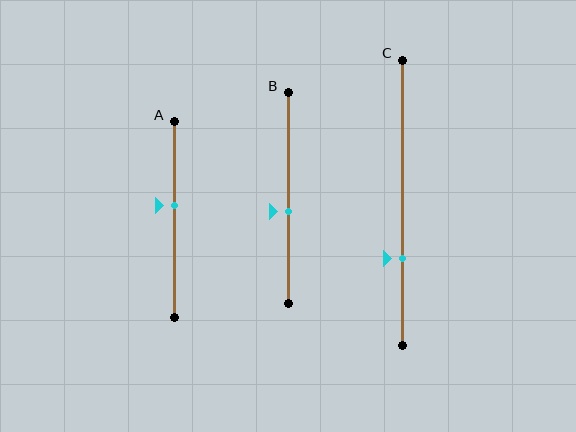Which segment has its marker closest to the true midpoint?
Segment B has its marker closest to the true midpoint.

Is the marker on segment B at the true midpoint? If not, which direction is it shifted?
No, the marker on segment B is shifted downward by about 6% of the segment length.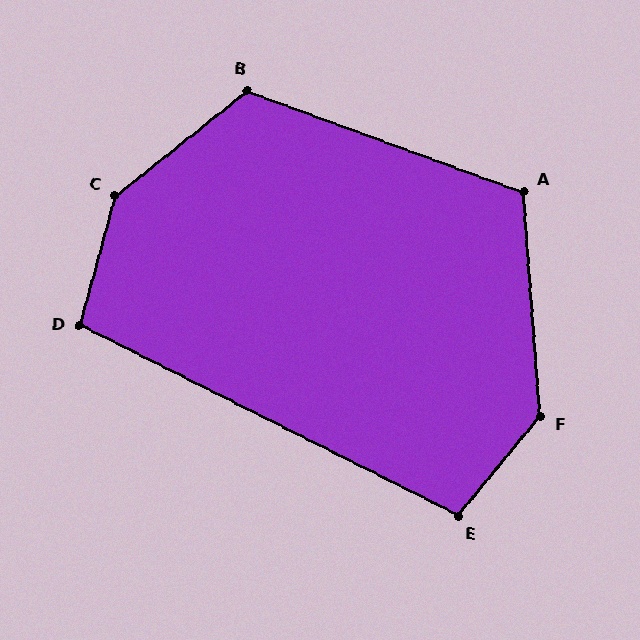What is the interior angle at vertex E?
Approximately 102 degrees (obtuse).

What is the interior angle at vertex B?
Approximately 122 degrees (obtuse).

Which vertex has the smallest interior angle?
D, at approximately 102 degrees.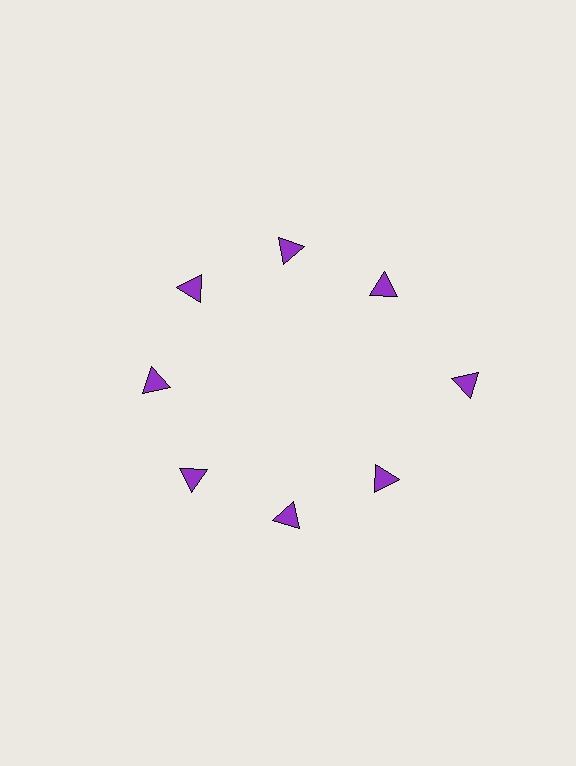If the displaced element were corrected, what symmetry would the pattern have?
It would have 8-fold rotational symmetry — the pattern would map onto itself every 45 degrees.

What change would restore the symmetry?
The symmetry would be restored by moving it inward, back onto the ring so that all 8 triangles sit at equal angles and equal distance from the center.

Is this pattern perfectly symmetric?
No. The 8 purple triangles are arranged in a ring, but one element near the 3 o'clock position is pushed outward from the center, breaking the 8-fold rotational symmetry.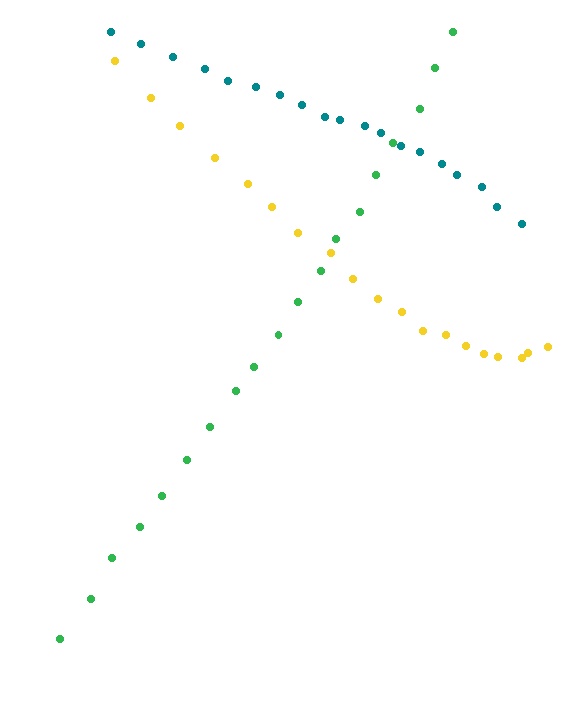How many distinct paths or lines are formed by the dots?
There are 3 distinct paths.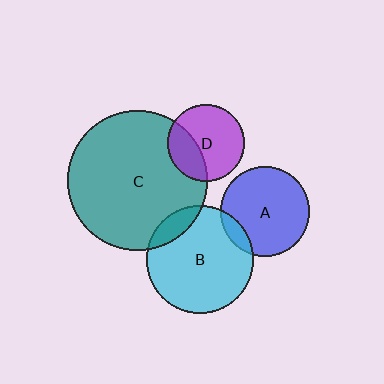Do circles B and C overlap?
Yes.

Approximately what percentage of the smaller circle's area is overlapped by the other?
Approximately 15%.